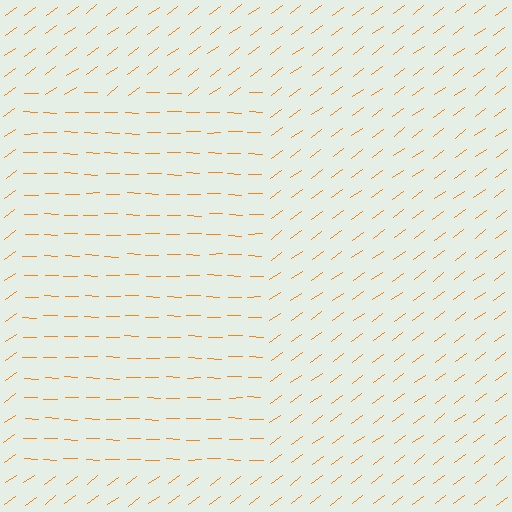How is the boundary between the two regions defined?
The boundary is defined purely by a change in line orientation (approximately 38 degrees difference). All lines are the same color and thickness.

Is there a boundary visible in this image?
Yes, there is a texture boundary formed by a change in line orientation.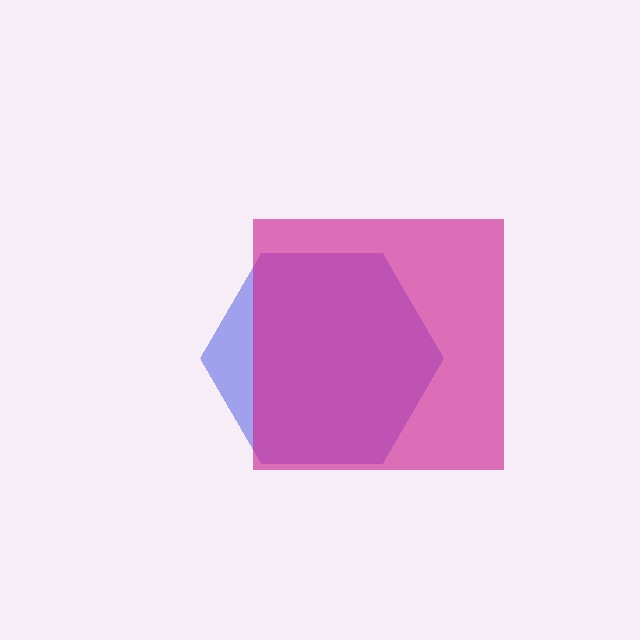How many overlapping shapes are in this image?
There are 2 overlapping shapes in the image.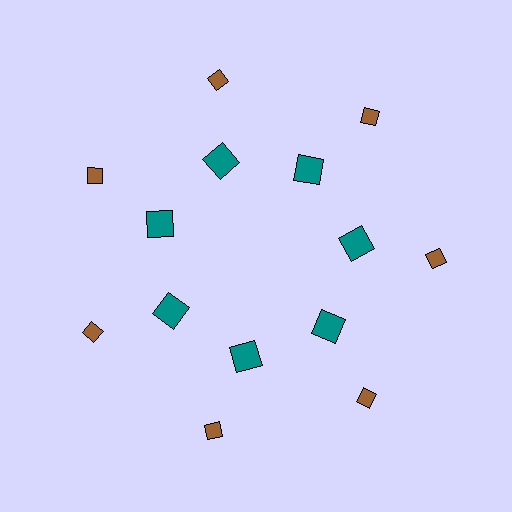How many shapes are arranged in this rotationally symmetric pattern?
There are 14 shapes, arranged in 7 groups of 2.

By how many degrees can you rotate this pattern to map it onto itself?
The pattern maps onto itself every 51 degrees of rotation.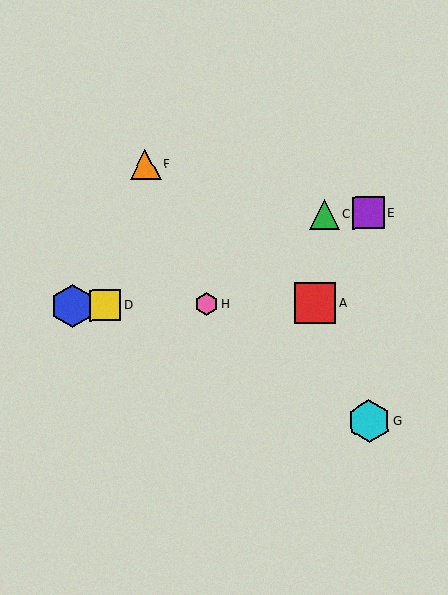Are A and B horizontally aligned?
Yes, both are at y≈303.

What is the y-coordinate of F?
Object F is at y≈164.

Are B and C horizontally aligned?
No, B is at y≈306 and C is at y≈214.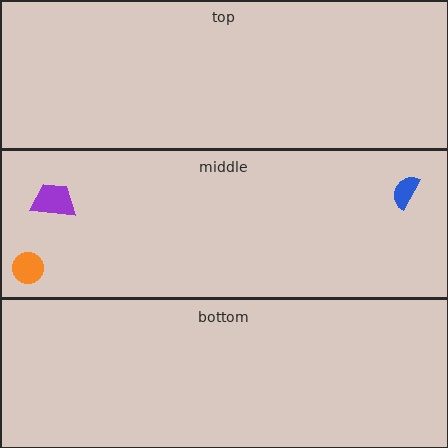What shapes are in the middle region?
The orange circle, the purple trapezoid, the blue semicircle.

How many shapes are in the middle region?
3.